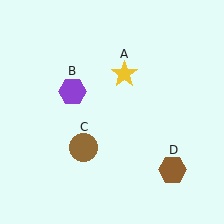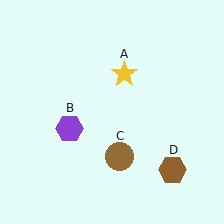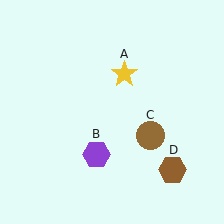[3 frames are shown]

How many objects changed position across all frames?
2 objects changed position: purple hexagon (object B), brown circle (object C).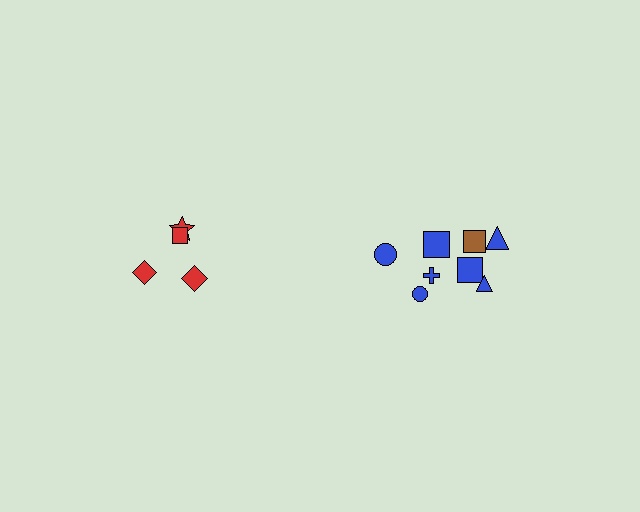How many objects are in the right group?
There are 8 objects.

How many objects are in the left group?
There are 4 objects.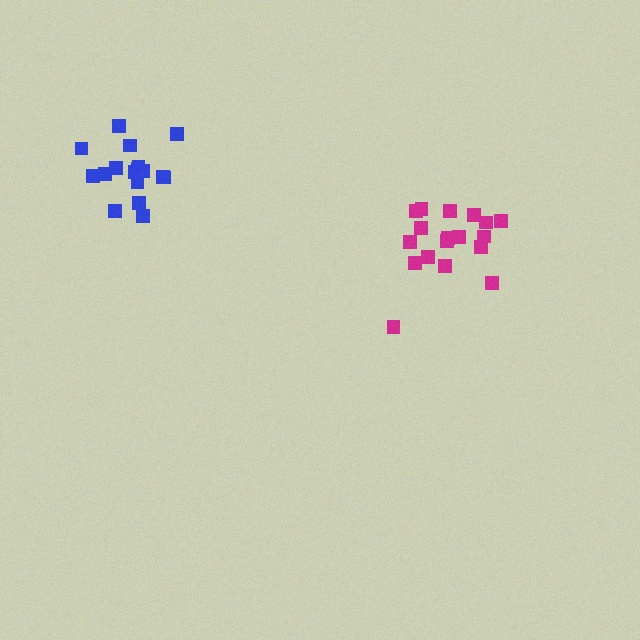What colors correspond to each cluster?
The clusters are colored: magenta, blue.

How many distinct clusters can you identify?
There are 2 distinct clusters.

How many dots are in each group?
Group 1: 18 dots, Group 2: 17 dots (35 total).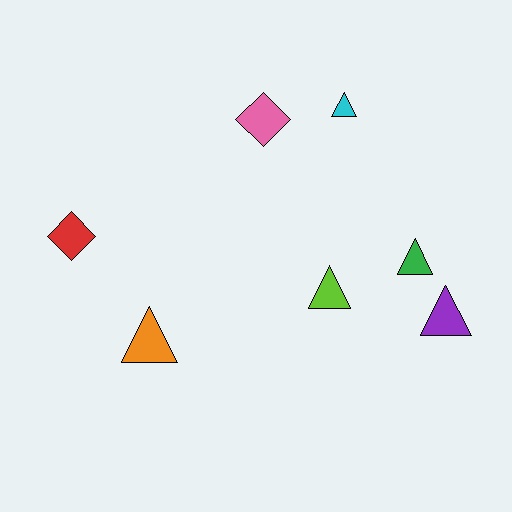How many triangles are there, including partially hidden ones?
There are 5 triangles.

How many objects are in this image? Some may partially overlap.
There are 7 objects.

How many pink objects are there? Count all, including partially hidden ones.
There is 1 pink object.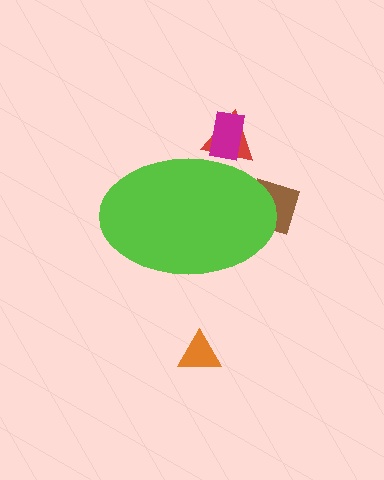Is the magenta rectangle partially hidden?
Yes, the magenta rectangle is partially hidden behind the lime ellipse.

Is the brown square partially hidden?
Yes, the brown square is partially hidden behind the lime ellipse.